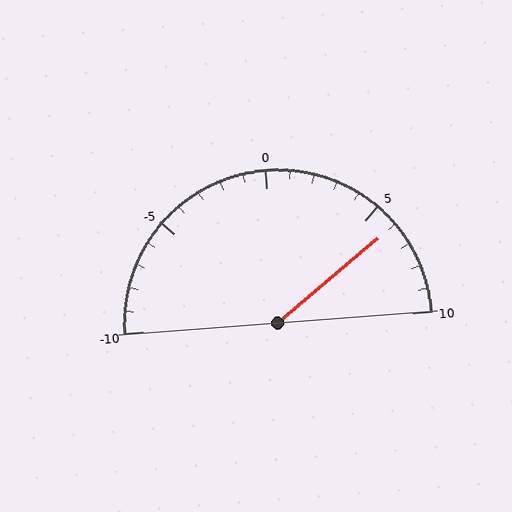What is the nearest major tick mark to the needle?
The nearest major tick mark is 5.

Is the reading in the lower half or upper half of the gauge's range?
The reading is in the upper half of the range (-10 to 10).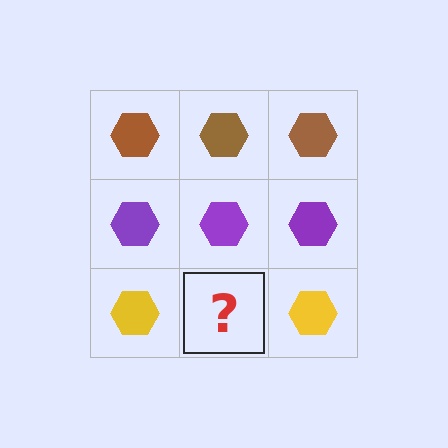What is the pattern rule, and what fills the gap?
The rule is that each row has a consistent color. The gap should be filled with a yellow hexagon.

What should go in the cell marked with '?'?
The missing cell should contain a yellow hexagon.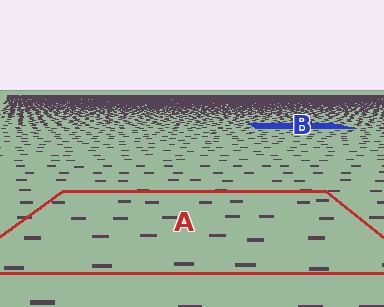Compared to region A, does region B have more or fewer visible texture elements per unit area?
Region B has more texture elements per unit area — they are packed more densely because it is farther away.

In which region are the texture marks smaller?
The texture marks are smaller in region B, because it is farther away.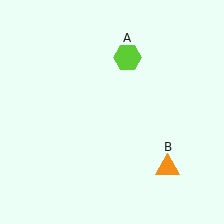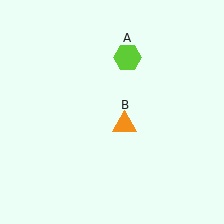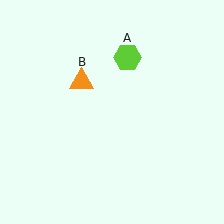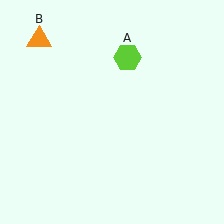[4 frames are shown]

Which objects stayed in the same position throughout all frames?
Lime hexagon (object A) remained stationary.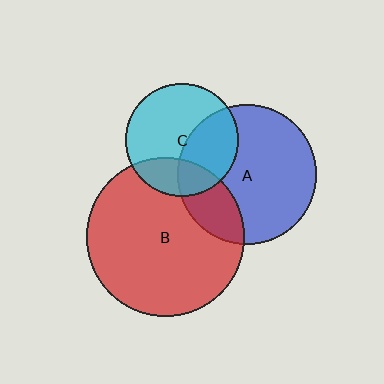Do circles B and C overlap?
Yes.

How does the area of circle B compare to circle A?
Approximately 1.3 times.